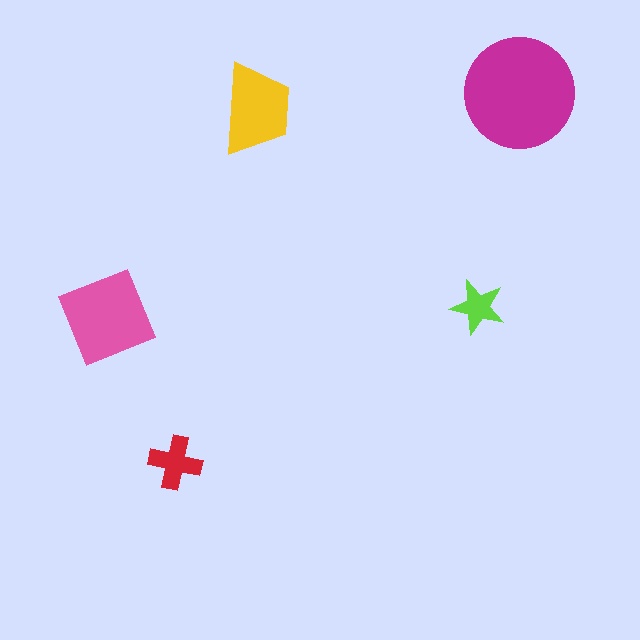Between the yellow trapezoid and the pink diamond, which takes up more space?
The pink diamond.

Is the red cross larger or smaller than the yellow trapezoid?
Smaller.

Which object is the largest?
The magenta circle.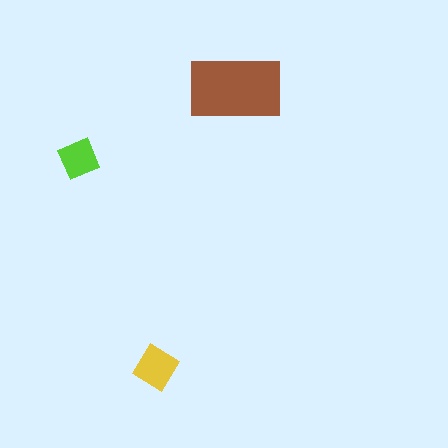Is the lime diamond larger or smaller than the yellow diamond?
Smaller.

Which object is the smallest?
The lime diamond.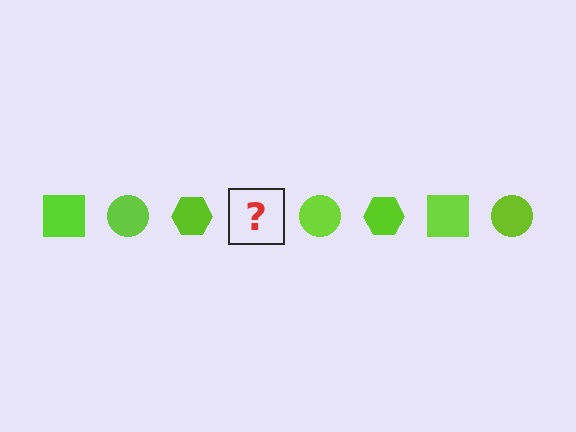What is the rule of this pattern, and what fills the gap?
The rule is that the pattern cycles through square, circle, hexagon shapes in lime. The gap should be filled with a lime square.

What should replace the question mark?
The question mark should be replaced with a lime square.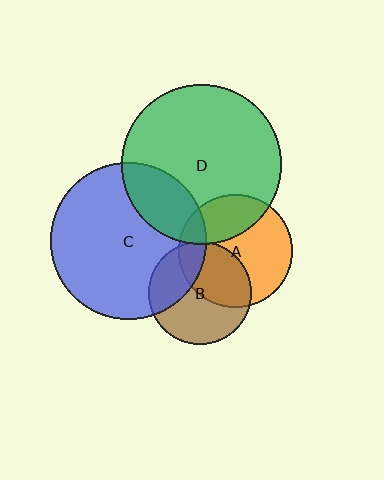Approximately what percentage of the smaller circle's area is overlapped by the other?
Approximately 30%.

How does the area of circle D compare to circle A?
Approximately 2.0 times.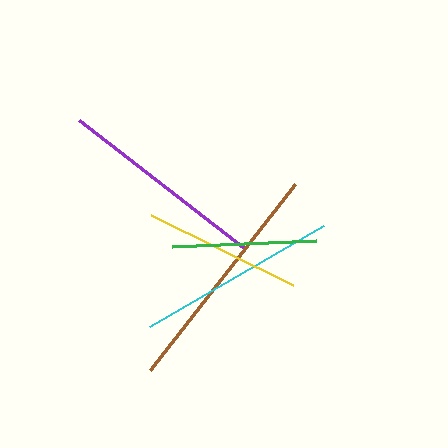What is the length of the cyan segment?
The cyan segment is approximately 201 pixels long.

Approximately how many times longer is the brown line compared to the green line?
The brown line is approximately 1.6 times the length of the green line.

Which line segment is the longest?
The brown line is the longest at approximately 236 pixels.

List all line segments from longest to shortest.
From longest to shortest: brown, purple, cyan, yellow, green.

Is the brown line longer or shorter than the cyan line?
The brown line is longer than the cyan line.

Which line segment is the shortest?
The green line is the shortest at approximately 144 pixels.